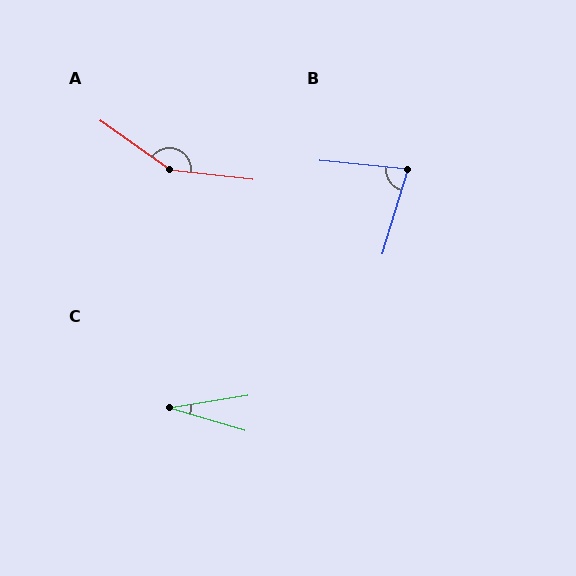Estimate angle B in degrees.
Approximately 78 degrees.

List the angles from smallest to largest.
C (25°), B (78°), A (151°).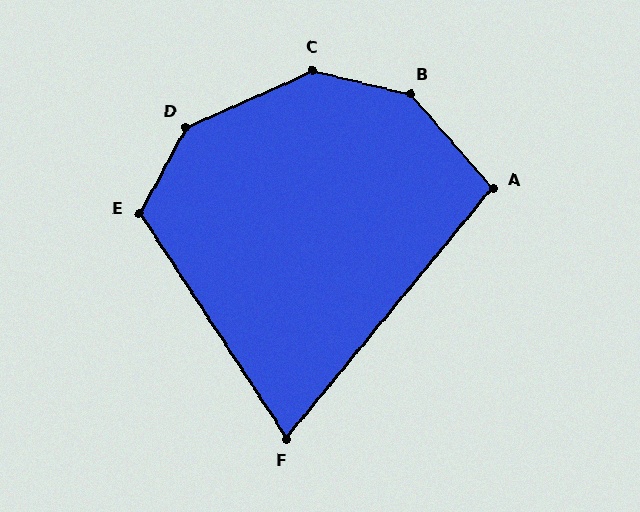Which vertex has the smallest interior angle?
F, at approximately 73 degrees.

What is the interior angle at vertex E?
Approximately 118 degrees (obtuse).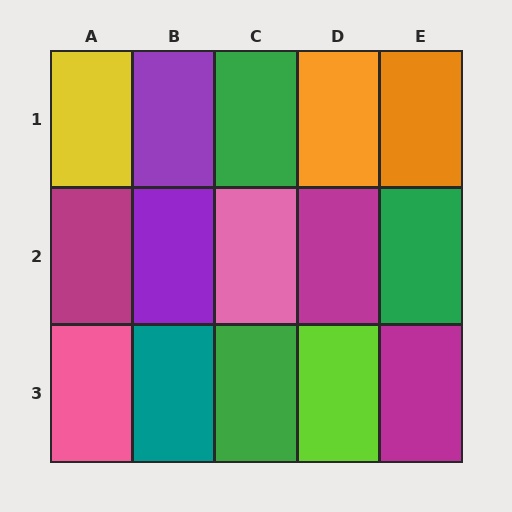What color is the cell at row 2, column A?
Magenta.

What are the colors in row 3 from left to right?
Pink, teal, green, lime, magenta.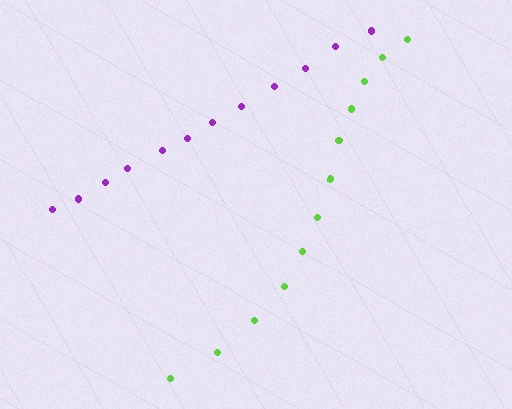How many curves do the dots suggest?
There are 2 distinct paths.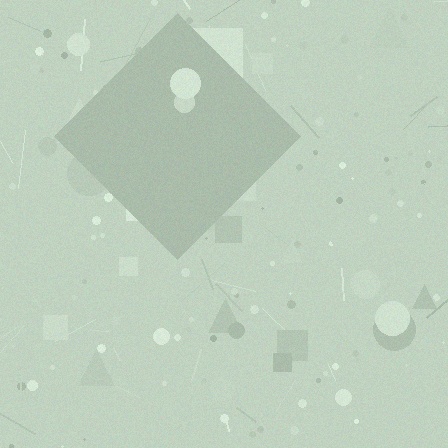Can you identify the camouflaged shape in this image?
The camouflaged shape is a diamond.